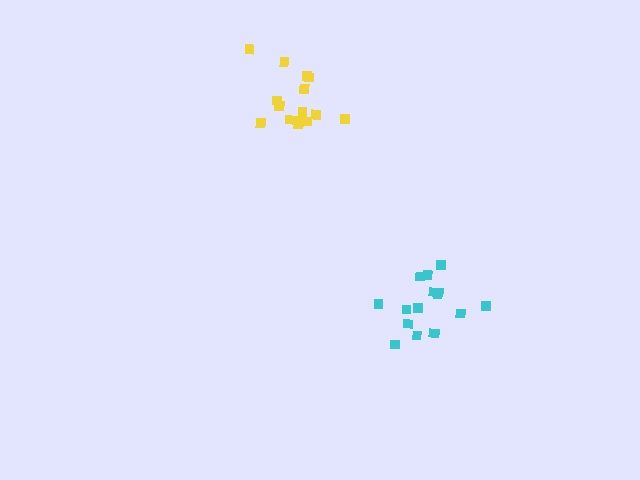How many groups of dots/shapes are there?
There are 2 groups.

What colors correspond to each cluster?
The clusters are colored: cyan, yellow.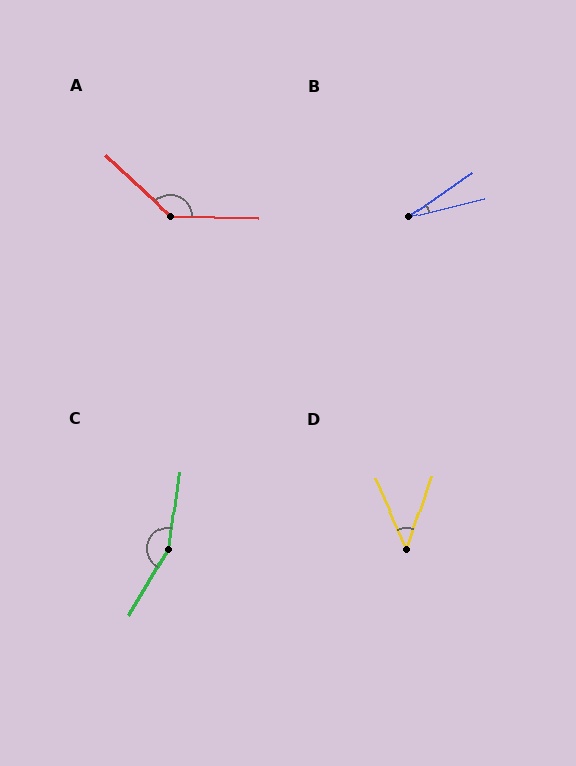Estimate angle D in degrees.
Approximately 42 degrees.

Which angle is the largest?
C, at approximately 158 degrees.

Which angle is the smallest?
B, at approximately 21 degrees.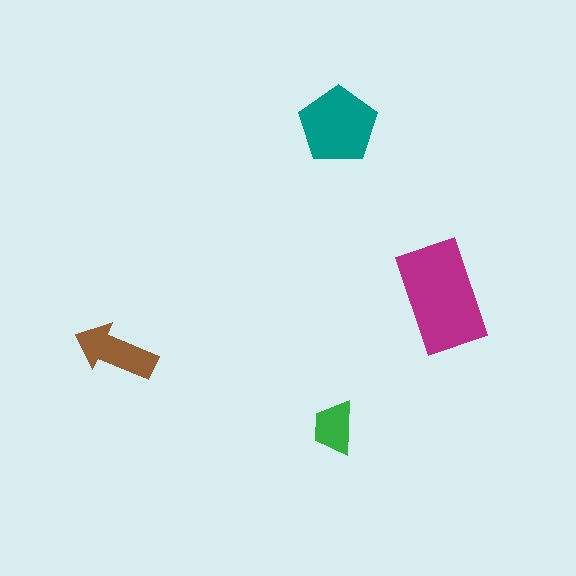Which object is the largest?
The magenta rectangle.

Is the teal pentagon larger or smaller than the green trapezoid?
Larger.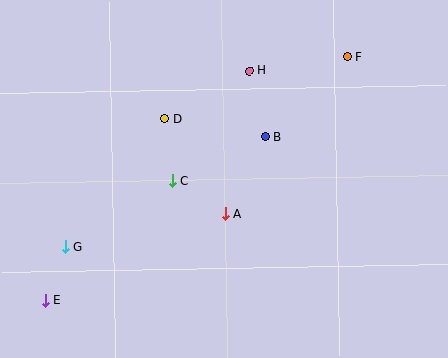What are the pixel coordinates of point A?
Point A is at (225, 214).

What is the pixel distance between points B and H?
The distance between B and H is 68 pixels.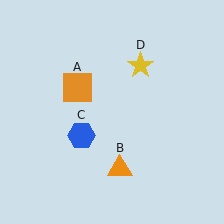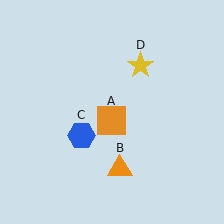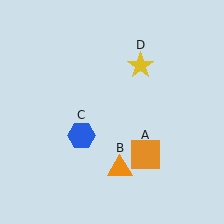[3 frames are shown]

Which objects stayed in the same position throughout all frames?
Orange triangle (object B) and blue hexagon (object C) and yellow star (object D) remained stationary.